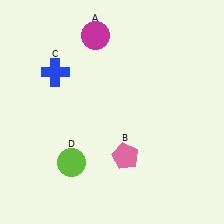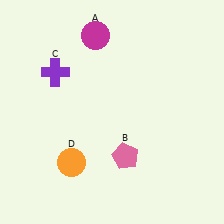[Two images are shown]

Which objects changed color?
C changed from blue to purple. D changed from lime to orange.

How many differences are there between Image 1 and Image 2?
There are 2 differences between the two images.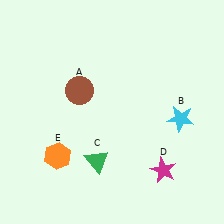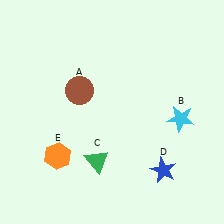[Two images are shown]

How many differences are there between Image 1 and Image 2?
There is 1 difference between the two images.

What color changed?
The star (D) changed from magenta in Image 1 to blue in Image 2.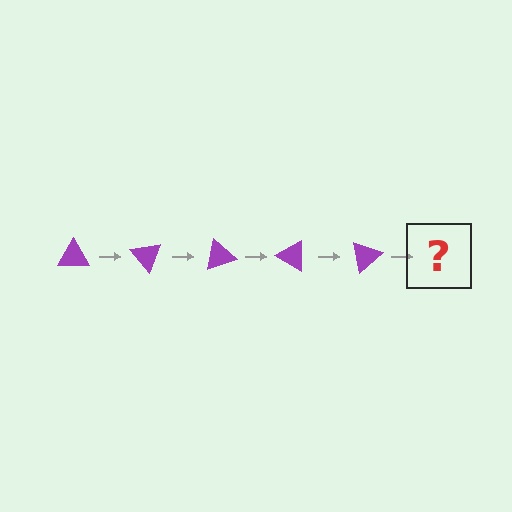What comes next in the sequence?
The next element should be a purple triangle rotated 250 degrees.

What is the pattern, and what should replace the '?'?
The pattern is that the triangle rotates 50 degrees each step. The '?' should be a purple triangle rotated 250 degrees.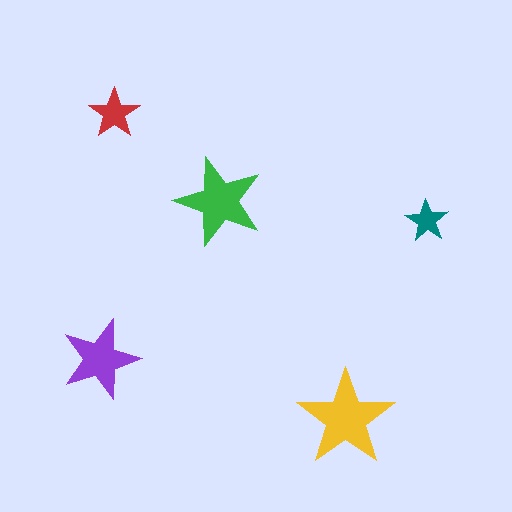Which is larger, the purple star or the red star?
The purple one.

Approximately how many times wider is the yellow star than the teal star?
About 2.5 times wider.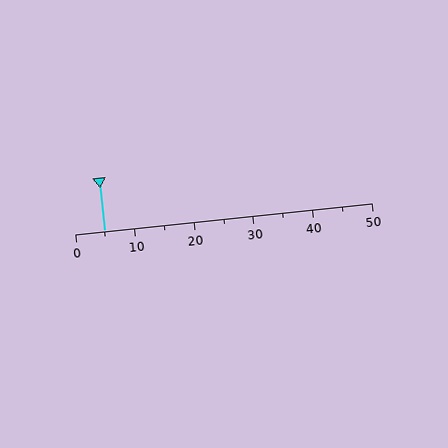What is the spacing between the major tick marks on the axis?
The major ticks are spaced 10 apart.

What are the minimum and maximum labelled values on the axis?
The axis runs from 0 to 50.